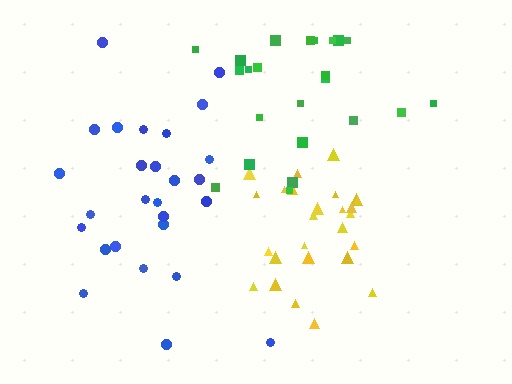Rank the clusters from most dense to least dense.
yellow, green, blue.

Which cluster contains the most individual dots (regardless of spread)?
Yellow (27).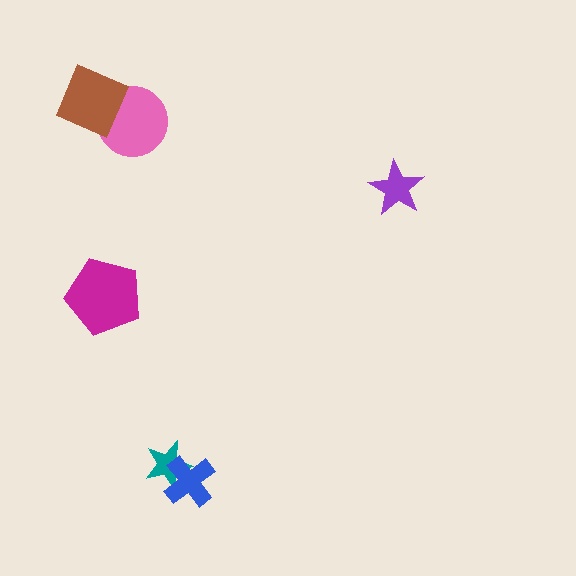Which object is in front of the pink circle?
The brown diamond is in front of the pink circle.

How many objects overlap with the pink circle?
1 object overlaps with the pink circle.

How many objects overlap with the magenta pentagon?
0 objects overlap with the magenta pentagon.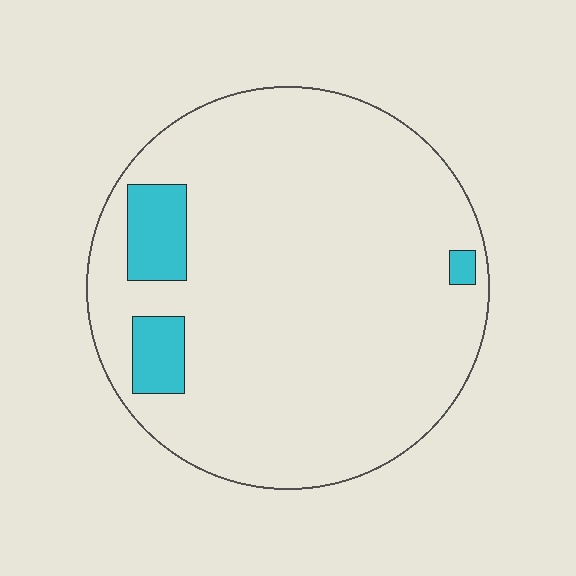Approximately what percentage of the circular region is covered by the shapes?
Approximately 10%.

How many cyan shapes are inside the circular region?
3.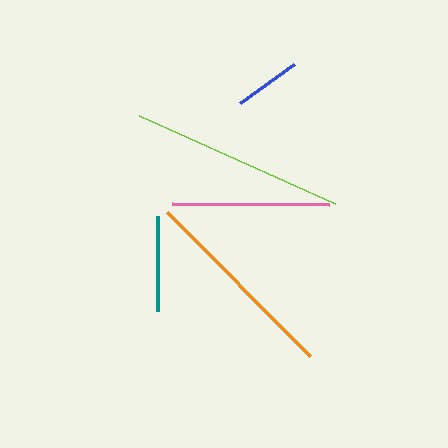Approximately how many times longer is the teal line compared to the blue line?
The teal line is approximately 1.4 times the length of the blue line.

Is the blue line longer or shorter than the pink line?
The pink line is longer than the blue line.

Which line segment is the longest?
The lime line is the longest at approximately 216 pixels.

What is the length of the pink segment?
The pink segment is approximately 156 pixels long.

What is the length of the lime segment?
The lime segment is approximately 216 pixels long.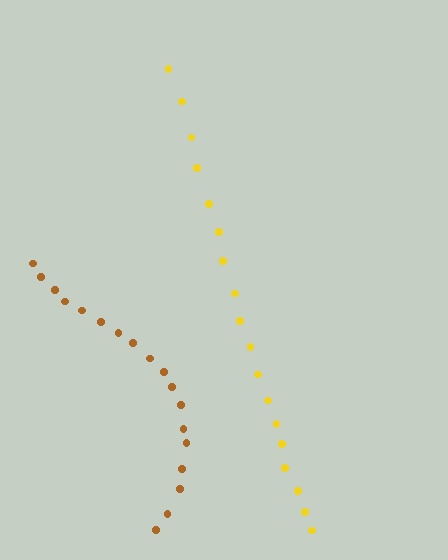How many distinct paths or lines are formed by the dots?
There are 2 distinct paths.